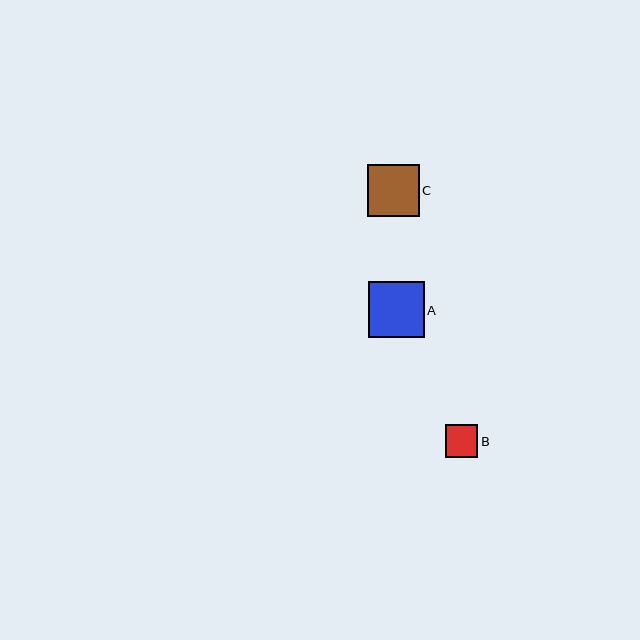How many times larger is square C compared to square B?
Square C is approximately 1.6 times the size of square B.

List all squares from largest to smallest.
From largest to smallest: A, C, B.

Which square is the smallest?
Square B is the smallest with a size of approximately 32 pixels.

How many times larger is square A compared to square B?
Square A is approximately 1.7 times the size of square B.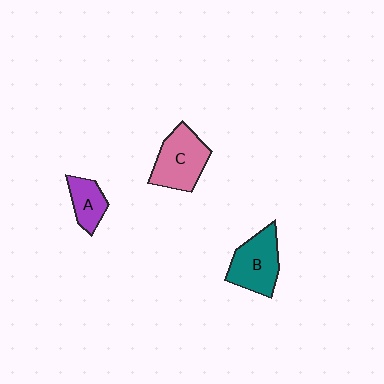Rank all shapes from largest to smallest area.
From largest to smallest: C (pink), B (teal), A (purple).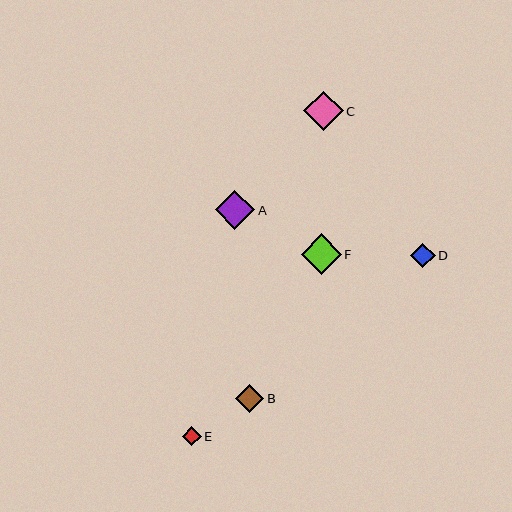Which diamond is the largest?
Diamond F is the largest with a size of approximately 40 pixels.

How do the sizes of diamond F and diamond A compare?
Diamond F and diamond A are approximately the same size.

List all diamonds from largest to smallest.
From largest to smallest: F, A, C, B, D, E.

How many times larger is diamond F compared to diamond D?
Diamond F is approximately 1.6 times the size of diamond D.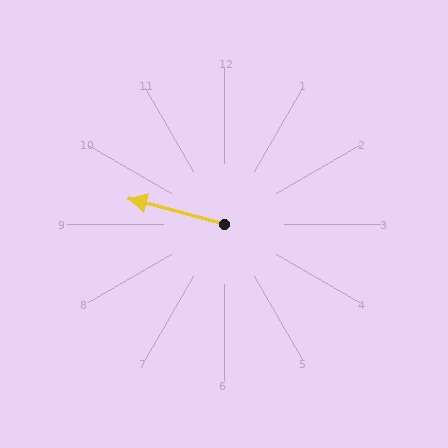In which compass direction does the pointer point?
West.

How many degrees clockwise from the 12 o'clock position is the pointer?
Approximately 285 degrees.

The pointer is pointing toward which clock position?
Roughly 9 o'clock.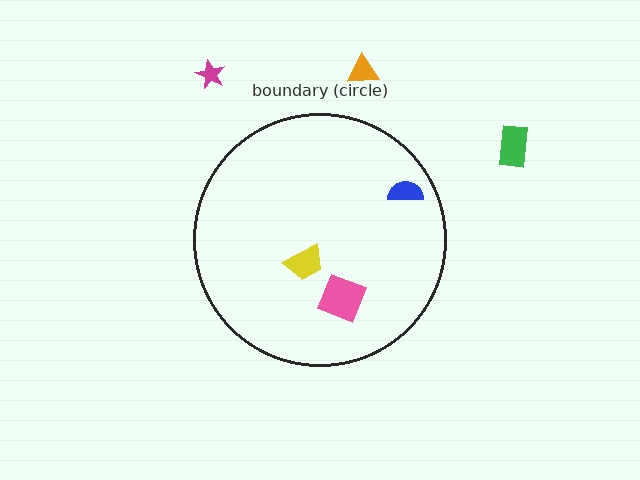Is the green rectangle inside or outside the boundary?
Outside.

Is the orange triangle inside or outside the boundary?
Outside.